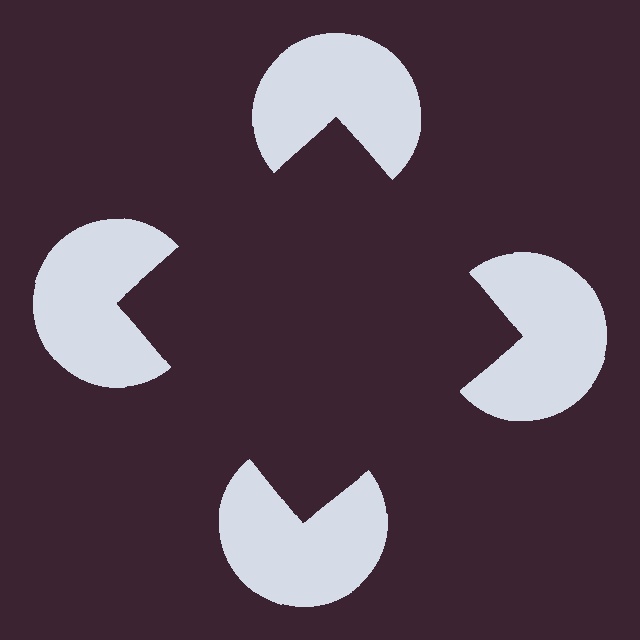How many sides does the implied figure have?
4 sides.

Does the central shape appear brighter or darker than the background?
It typically appears slightly darker than the background, even though no actual brightness change is drawn.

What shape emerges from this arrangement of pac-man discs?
An illusory square — its edges are inferred from the aligned wedge cuts in the pac-man discs, not physically drawn.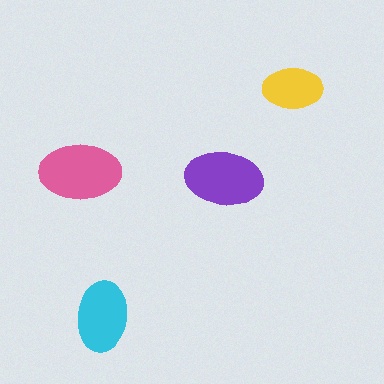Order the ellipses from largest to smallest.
the pink one, the purple one, the cyan one, the yellow one.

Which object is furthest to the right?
The yellow ellipse is rightmost.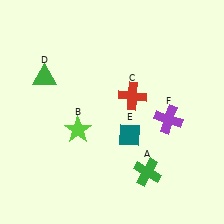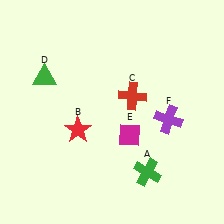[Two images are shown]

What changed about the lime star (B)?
In Image 1, B is lime. In Image 2, it changed to red.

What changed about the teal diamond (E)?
In Image 1, E is teal. In Image 2, it changed to magenta.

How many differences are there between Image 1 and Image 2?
There are 2 differences between the two images.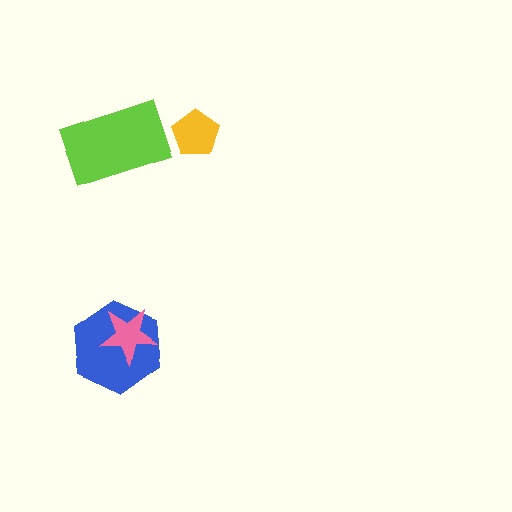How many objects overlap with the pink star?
1 object overlaps with the pink star.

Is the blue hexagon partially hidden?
Yes, it is partially covered by another shape.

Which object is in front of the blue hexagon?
The pink star is in front of the blue hexagon.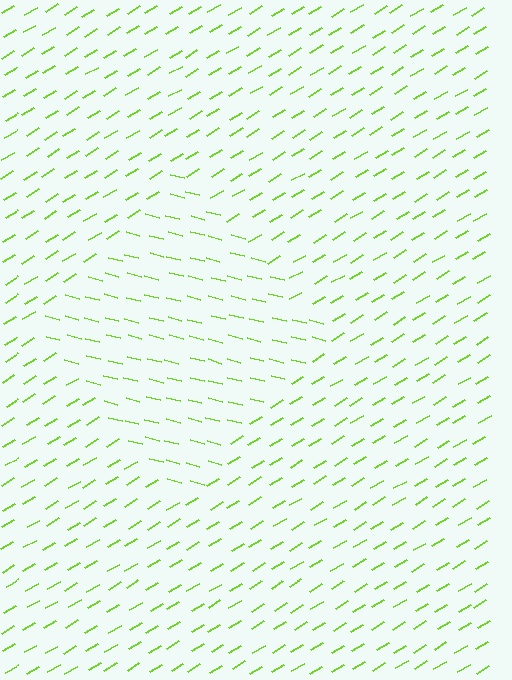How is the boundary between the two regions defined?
The boundary is defined purely by a change in line orientation (approximately 45 degrees difference). All lines are the same color and thickness.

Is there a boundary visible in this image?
Yes, there is a texture boundary formed by a change in line orientation.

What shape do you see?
I see a diamond.